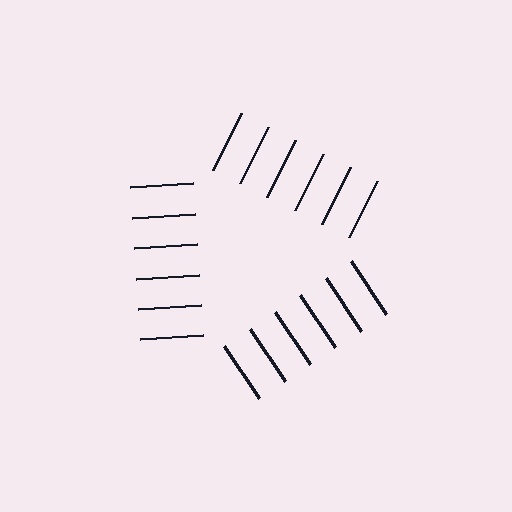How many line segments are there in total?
18 — 6 along each of the 3 edges.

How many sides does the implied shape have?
3 sides — the line-ends trace a triangle.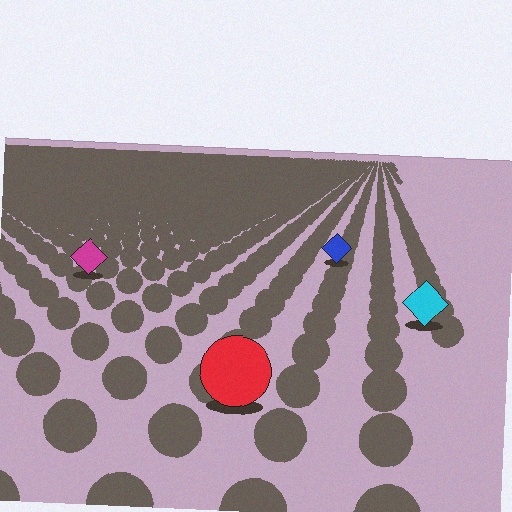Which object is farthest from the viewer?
The blue diamond is farthest from the viewer. It appears smaller and the ground texture around it is denser.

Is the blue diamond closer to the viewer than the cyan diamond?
No. The cyan diamond is closer — you can tell from the texture gradient: the ground texture is coarser near it.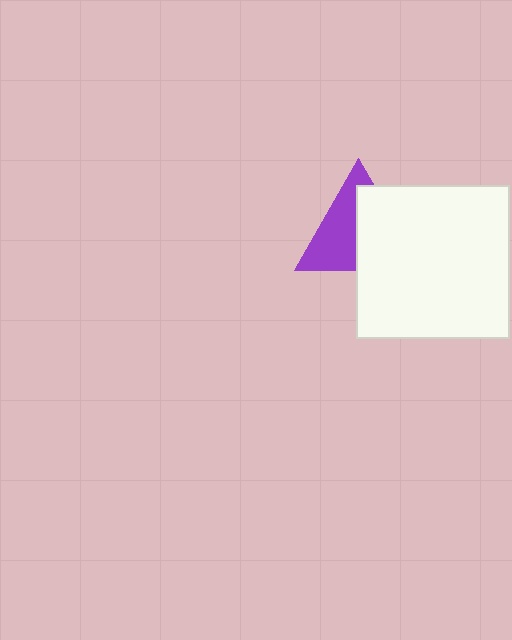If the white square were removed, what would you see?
You would see the complete purple triangle.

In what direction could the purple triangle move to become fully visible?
The purple triangle could move left. That would shift it out from behind the white square entirely.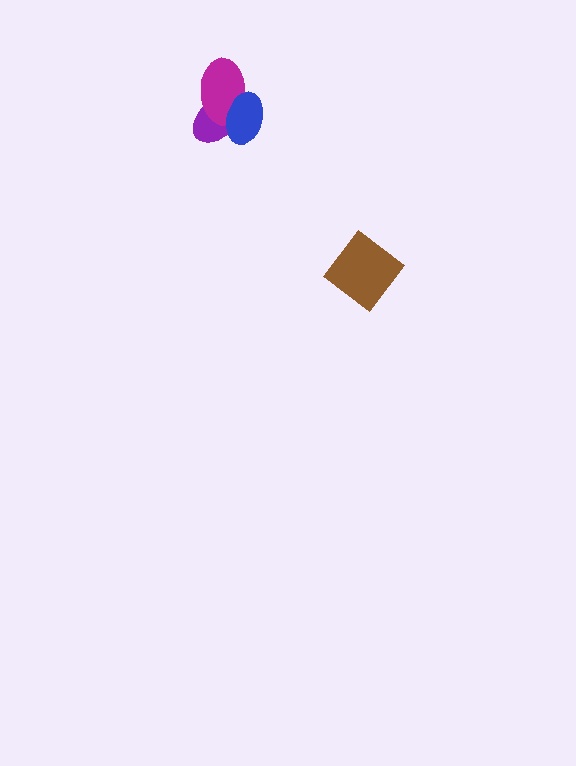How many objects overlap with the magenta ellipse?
2 objects overlap with the magenta ellipse.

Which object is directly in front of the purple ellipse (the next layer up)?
The magenta ellipse is directly in front of the purple ellipse.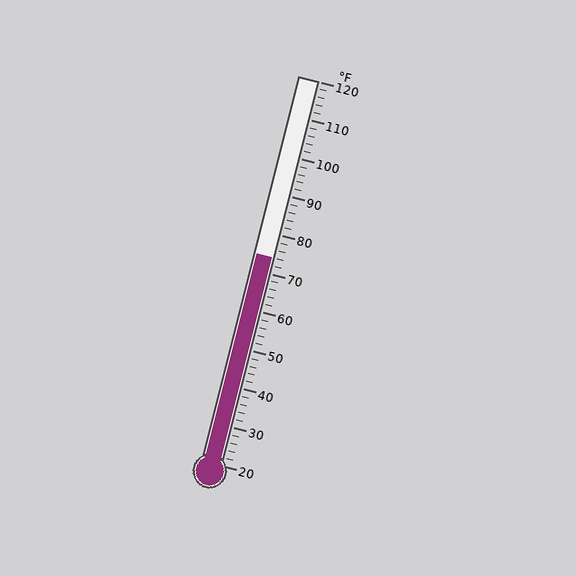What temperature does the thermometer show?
The thermometer shows approximately 74°F.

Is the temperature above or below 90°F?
The temperature is below 90°F.